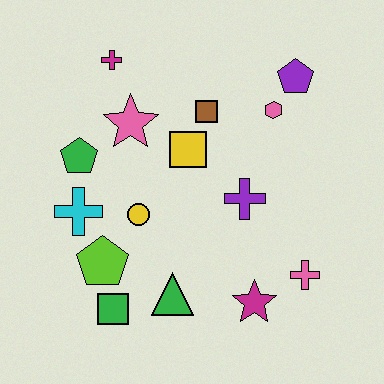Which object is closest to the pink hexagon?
The purple pentagon is closest to the pink hexagon.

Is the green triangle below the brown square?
Yes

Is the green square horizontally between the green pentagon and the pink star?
Yes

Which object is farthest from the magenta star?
The magenta cross is farthest from the magenta star.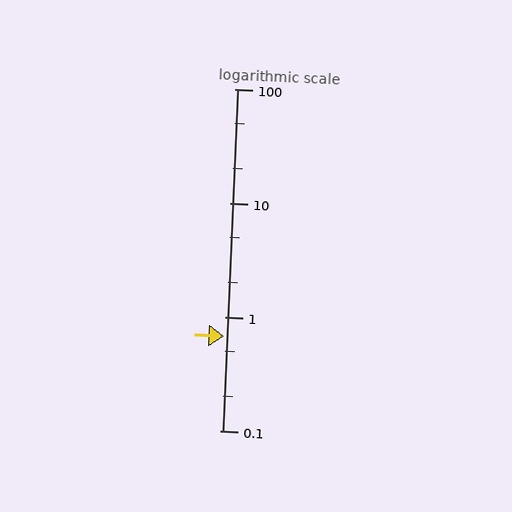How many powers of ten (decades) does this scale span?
The scale spans 3 decades, from 0.1 to 100.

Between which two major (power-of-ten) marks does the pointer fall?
The pointer is between 0.1 and 1.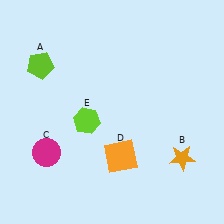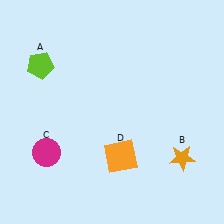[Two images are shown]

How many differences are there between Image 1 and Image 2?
There is 1 difference between the two images.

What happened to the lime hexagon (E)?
The lime hexagon (E) was removed in Image 2. It was in the bottom-left area of Image 1.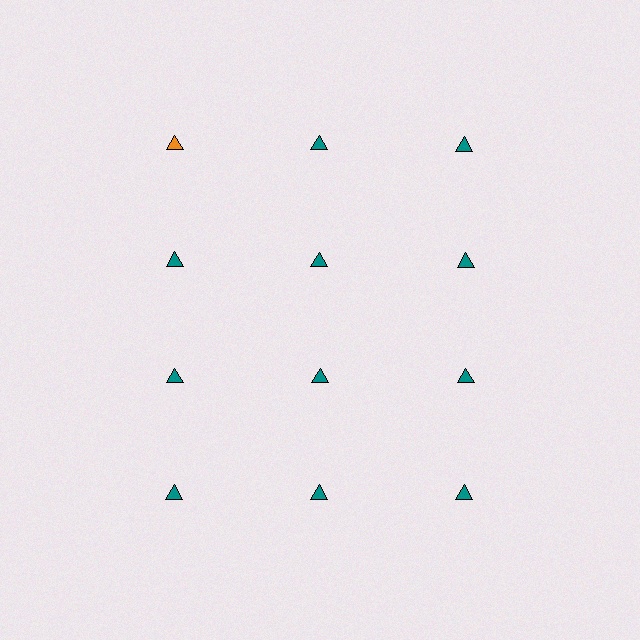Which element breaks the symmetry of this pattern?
The orange triangle in the top row, leftmost column breaks the symmetry. All other shapes are teal triangles.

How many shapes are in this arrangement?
There are 12 shapes arranged in a grid pattern.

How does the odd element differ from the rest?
It has a different color: orange instead of teal.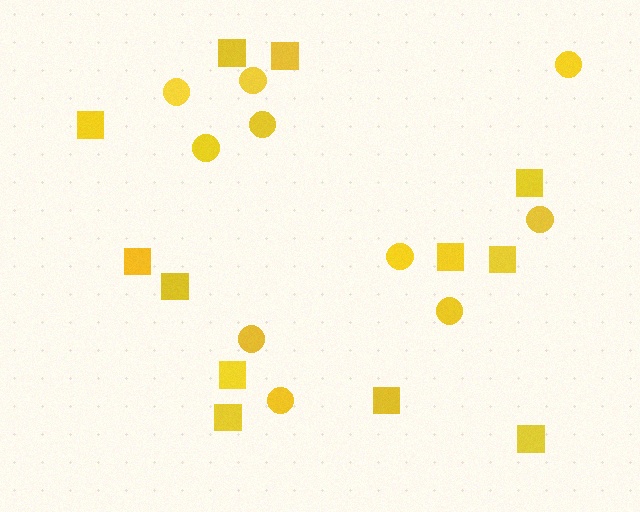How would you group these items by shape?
There are 2 groups: one group of squares (12) and one group of circles (10).